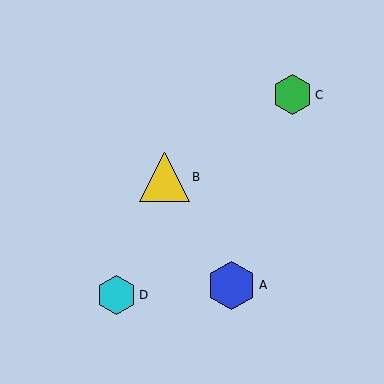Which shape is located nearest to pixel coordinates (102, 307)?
The cyan hexagon (labeled D) at (116, 295) is nearest to that location.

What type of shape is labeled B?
Shape B is a yellow triangle.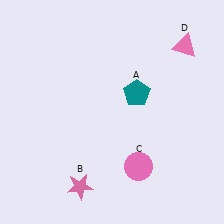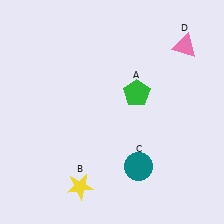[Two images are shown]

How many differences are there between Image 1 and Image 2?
There are 3 differences between the two images.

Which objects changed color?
A changed from teal to green. B changed from pink to yellow. C changed from pink to teal.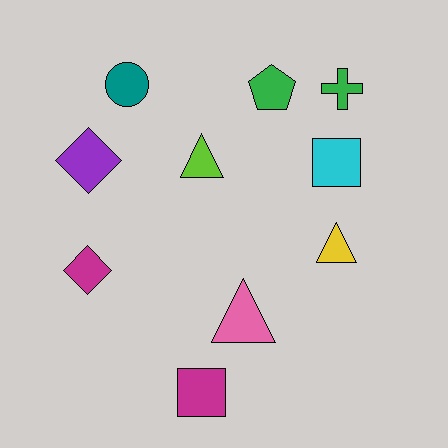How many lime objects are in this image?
There is 1 lime object.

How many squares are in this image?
There are 2 squares.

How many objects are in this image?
There are 10 objects.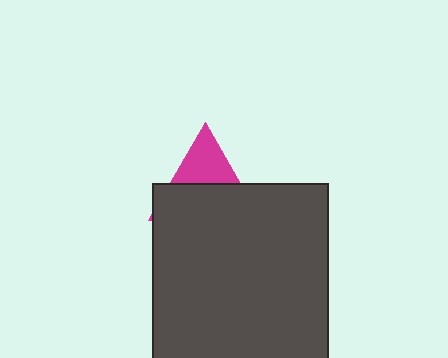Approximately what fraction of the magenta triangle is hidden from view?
Roughly 61% of the magenta triangle is hidden behind the dark gray square.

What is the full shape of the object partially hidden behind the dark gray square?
The partially hidden object is a magenta triangle.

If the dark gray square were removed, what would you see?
You would see the complete magenta triangle.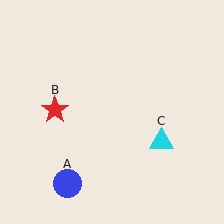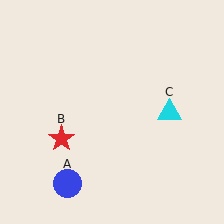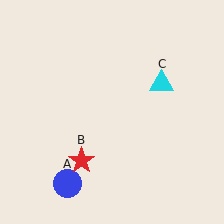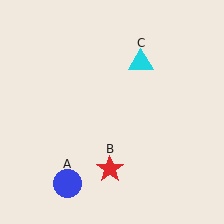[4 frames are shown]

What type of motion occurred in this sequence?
The red star (object B), cyan triangle (object C) rotated counterclockwise around the center of the scene.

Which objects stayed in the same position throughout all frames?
Blue circle (object A) remained stationary.